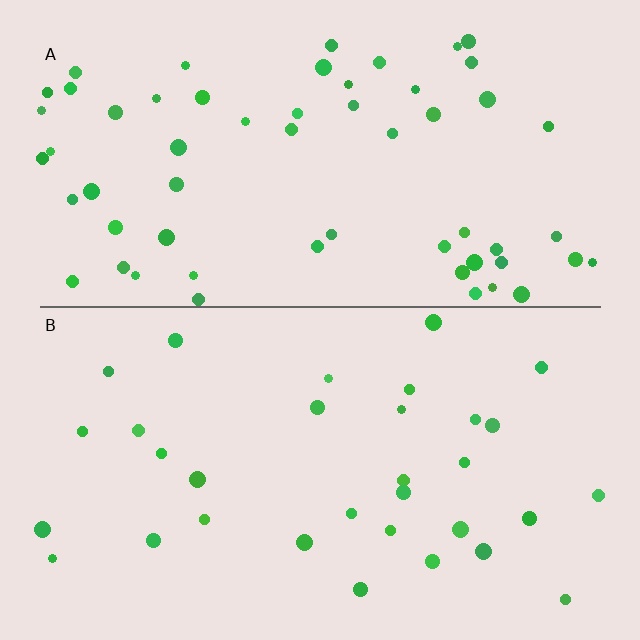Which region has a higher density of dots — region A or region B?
A (the top).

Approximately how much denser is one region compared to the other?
Approximately 1.8× — region A over region B.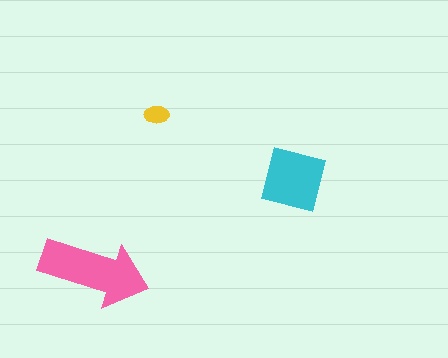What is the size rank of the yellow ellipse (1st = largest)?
3rd.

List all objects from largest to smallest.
The pink arrow, the cyan square, the yellow ellipse.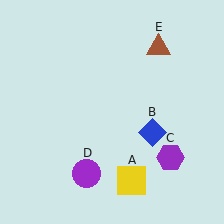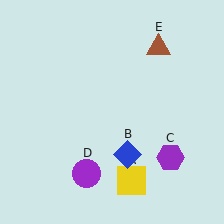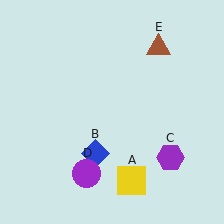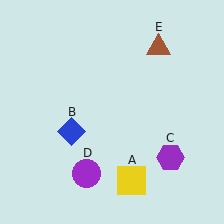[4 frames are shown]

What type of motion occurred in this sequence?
The blue diamond (object B) rotated clockwise around the center of the scene.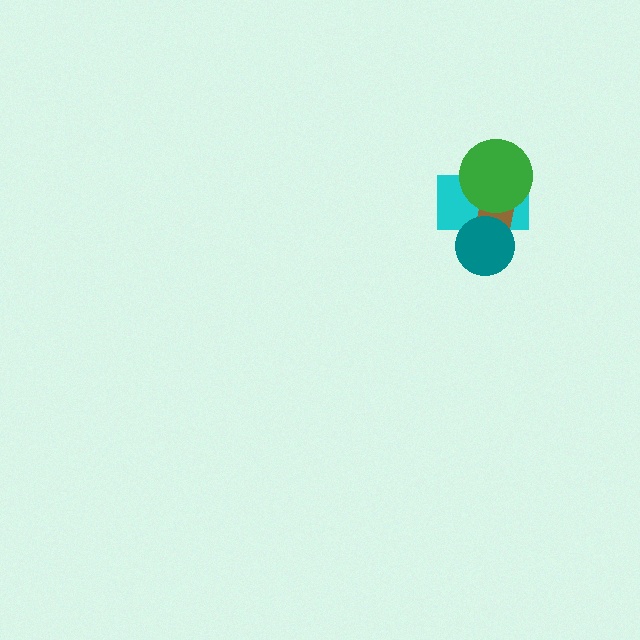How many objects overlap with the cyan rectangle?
3 objects overlap with the cyan rectangle.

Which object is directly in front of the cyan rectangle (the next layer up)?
The brown rectangle is directly in front of the cyan rectangle.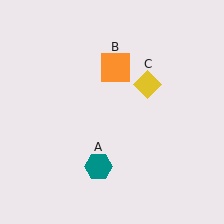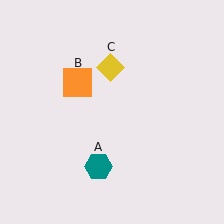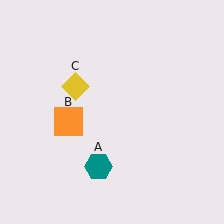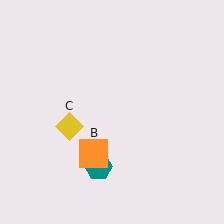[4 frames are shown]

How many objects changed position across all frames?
2 objects changed position: orange square (object B), yellow diamond (object C).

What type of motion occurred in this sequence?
The orange square (object B), yellow diamond (object C) rotated counterclockwise around the center of the scene.